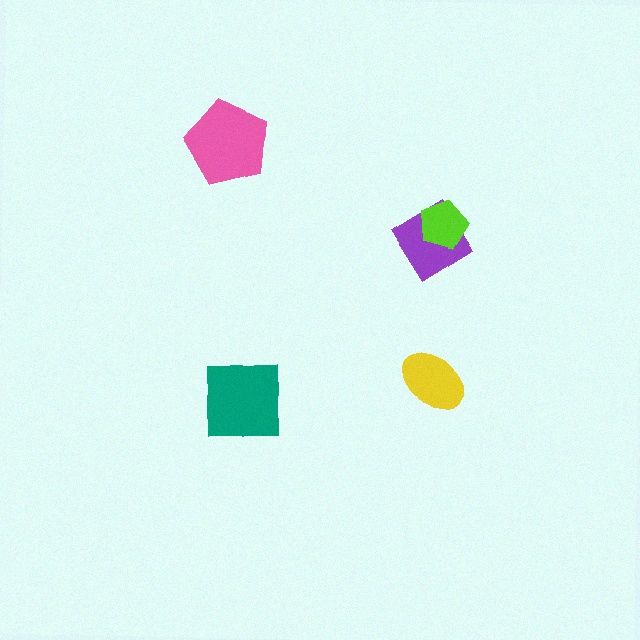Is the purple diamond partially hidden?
Yes, it is partially covered by another shape.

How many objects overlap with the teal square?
0 objects overlap with the teal square.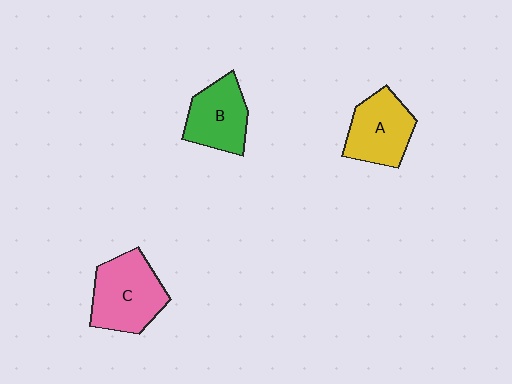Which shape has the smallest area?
Shape B (green).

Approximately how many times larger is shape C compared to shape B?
Approximately 1.3 times.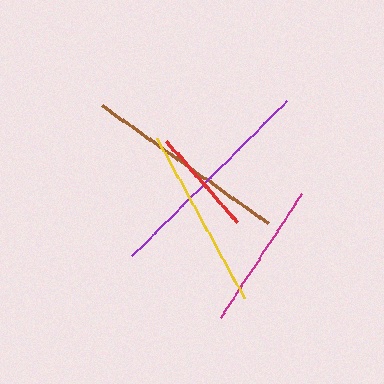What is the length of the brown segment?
The brown segment is approximately 204 pixels long.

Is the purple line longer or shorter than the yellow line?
The purple line is longer than the yellow line.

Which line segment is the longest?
The purple line is the longest at approximately 219 pixels.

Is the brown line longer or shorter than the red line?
The brown line is longer than the red line.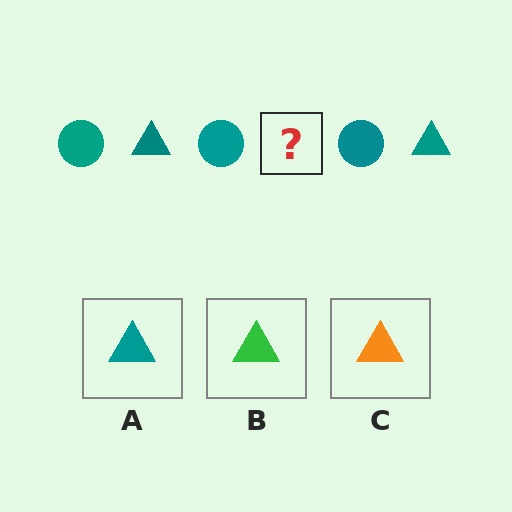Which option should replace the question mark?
Option A.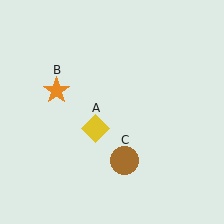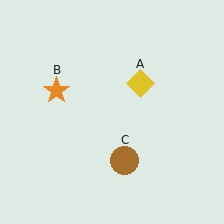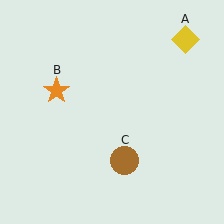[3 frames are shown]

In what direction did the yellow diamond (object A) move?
The yellow diamond (object A) moved up and to the right.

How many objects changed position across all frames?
1 object changed position: yellow diamond (object A).